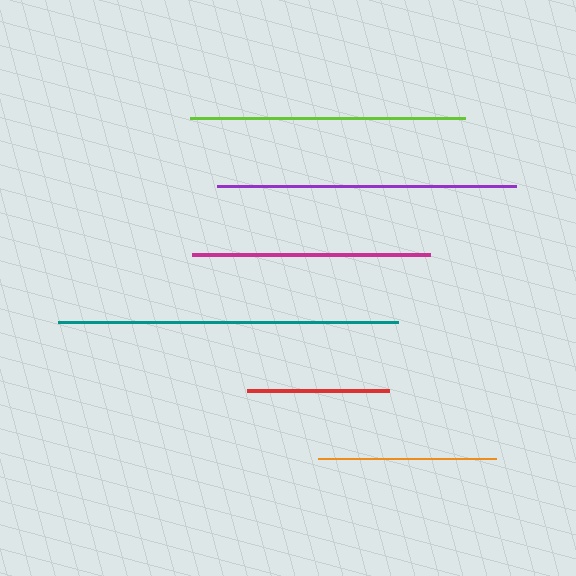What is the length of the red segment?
The red segment is approximately 141 pixels long.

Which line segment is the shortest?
The red line is the shortest at approximately 141 pixels.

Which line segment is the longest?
The teal line is the longest at approximately 340 pixels.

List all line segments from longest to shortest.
From longest to shortest: teal, purple, lime, magenta, orange, red.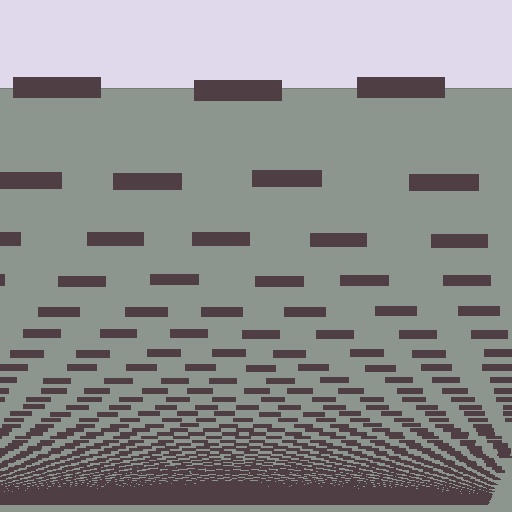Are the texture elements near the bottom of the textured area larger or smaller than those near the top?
Smaller. The gradient is inverted — elements near the bottom are smaller and denser.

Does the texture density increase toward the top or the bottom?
Density increases toward the bottom.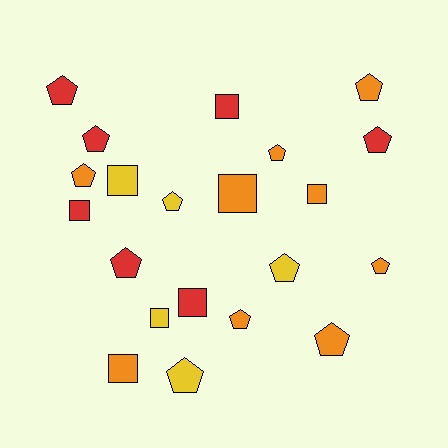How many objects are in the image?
There are 21 objects.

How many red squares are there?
There are 3 red squares.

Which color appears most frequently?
Orange, with 9 objects.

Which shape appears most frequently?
Pentagon, with 13 objects.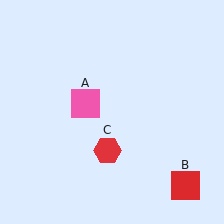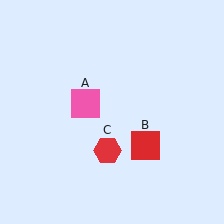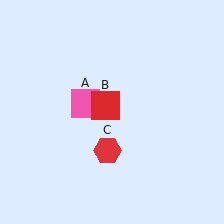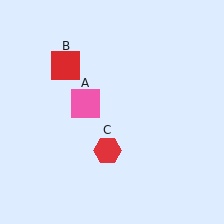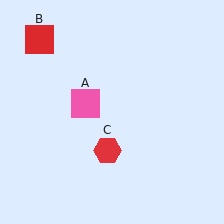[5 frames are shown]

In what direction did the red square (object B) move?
The red square (object B) moved up and to the left.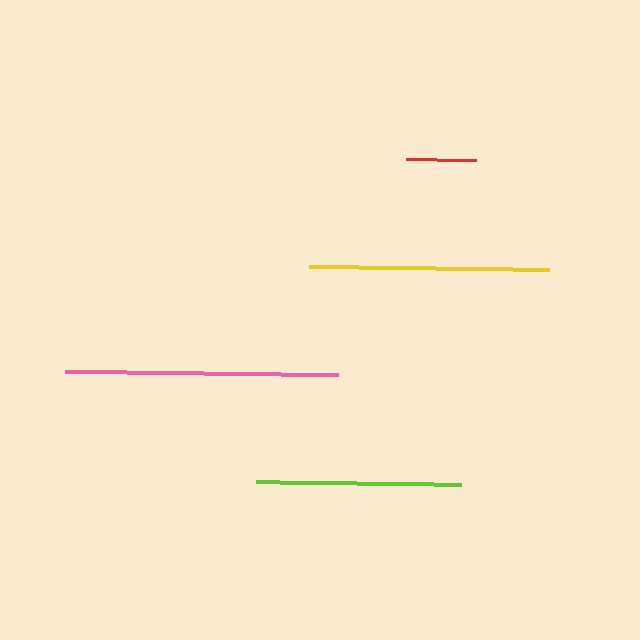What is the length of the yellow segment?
The yellow segment is approximately 240 pixels long.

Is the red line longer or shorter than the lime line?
The lime line is longer than the red line.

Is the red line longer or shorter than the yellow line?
The yellow line is longer than the red line.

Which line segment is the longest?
The pink line is the longest at approximately 273 pixels.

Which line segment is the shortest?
The red line is the shortest at approximately 70 pixels.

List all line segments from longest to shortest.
From longest to shortest: pink, yellow, lime, red.